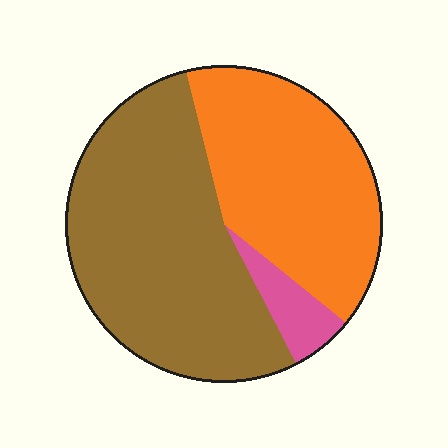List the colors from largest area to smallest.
From largest to smallest: brown, orange, pink.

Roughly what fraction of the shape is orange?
Orange covers 40% of the shape.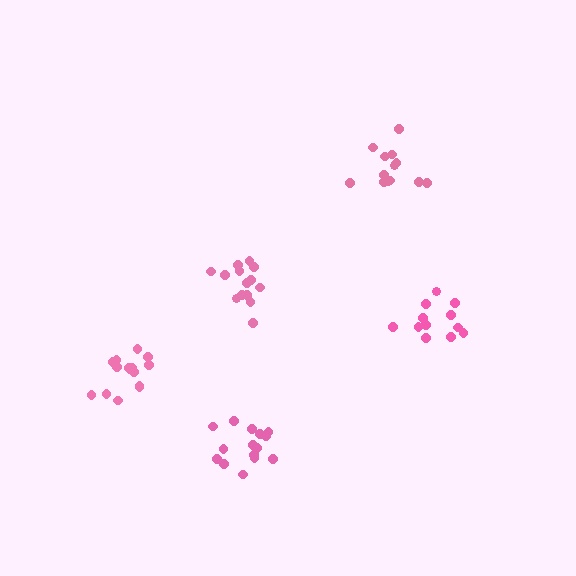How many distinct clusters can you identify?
There are 5 distinct clusters.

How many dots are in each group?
Group 1: 12 dots, Group 2: 14 dots, Group 3: 13 dots, Group 4: 15 dots, Group 5: 15 dots (69 total).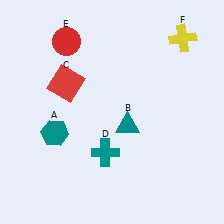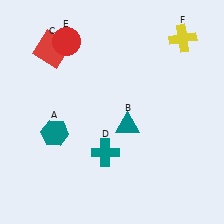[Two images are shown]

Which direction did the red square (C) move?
The red square (C) moved up.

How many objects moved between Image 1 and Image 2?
1 object moved between the two images.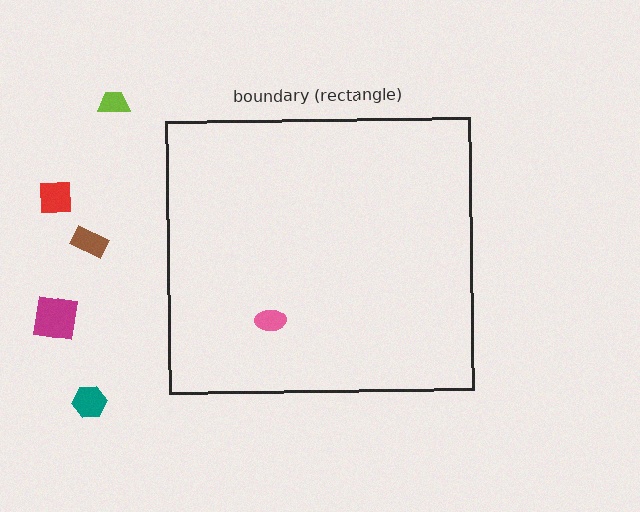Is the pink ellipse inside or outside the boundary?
Inside.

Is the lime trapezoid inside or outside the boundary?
Outside.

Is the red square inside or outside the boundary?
Outside.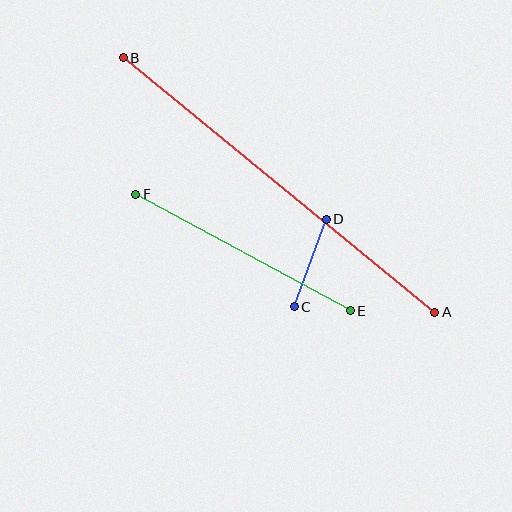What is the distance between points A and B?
The distance is approximately 402 pixels.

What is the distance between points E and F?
The distance is approximately 244 pixels.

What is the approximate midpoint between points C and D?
The midpoint is at approximately (310, 263) pixels.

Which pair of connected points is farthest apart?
Points A and B are farthest apart.